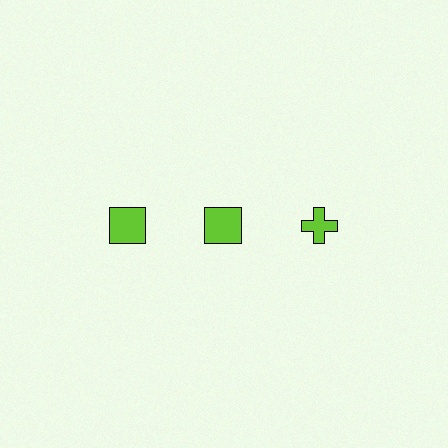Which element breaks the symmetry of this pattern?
The lime cross in the top row, center column breaks the symmetry. All other shapes are lime squares.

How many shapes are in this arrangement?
There are 3 shapes arranged in a grid pattern.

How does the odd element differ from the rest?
It has a different shape: cross instead of square.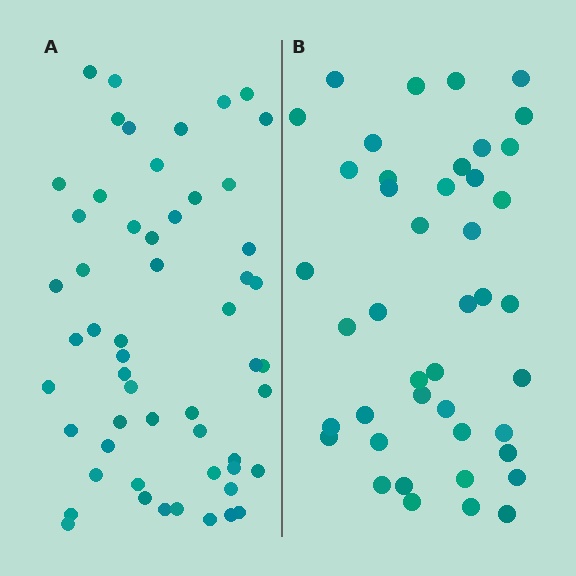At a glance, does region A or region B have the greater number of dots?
Region A (the left region) has more dots.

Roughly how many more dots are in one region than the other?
Region A has roughly 12 or so more dots than region B.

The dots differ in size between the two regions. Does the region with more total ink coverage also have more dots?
No. Region B has more total ink coverage because its dots are larger, but region A actually contains more individual dots. Total area can be misleading — the number of items is what matters here.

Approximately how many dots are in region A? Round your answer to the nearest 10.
About 60 dots. (The exact count is 55, which rounds to 60.)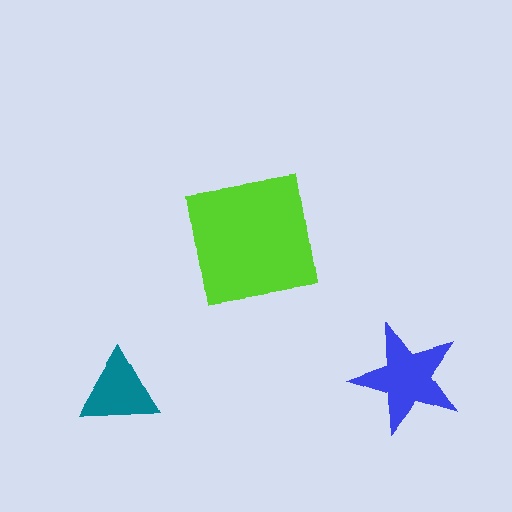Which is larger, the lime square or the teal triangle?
The lime square.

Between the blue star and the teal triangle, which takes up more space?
The blue star.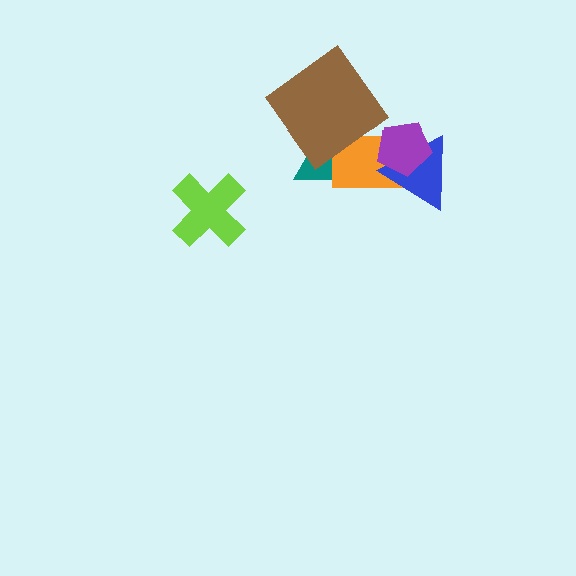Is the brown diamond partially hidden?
No, no other shape covers it.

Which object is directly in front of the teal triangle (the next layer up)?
The orange rectangle is directly in front of the teal triangle.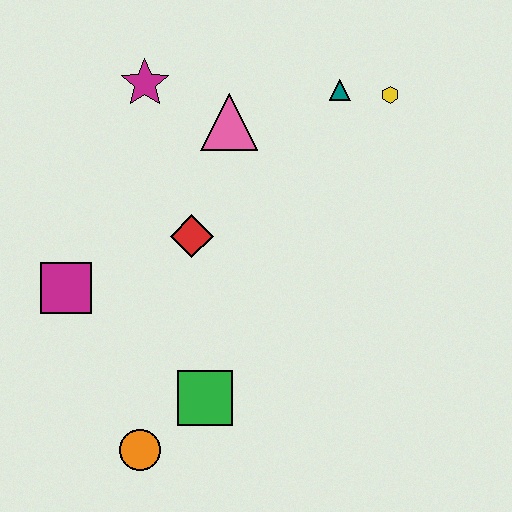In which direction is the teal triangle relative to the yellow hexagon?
The teal triangle is to the left of the yellow hexagon.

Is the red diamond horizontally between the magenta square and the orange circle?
No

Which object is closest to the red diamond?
The pink triangle is closest to the red diamond.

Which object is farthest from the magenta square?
The yellow hexagon is farthest from the magenta square.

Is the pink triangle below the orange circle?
No